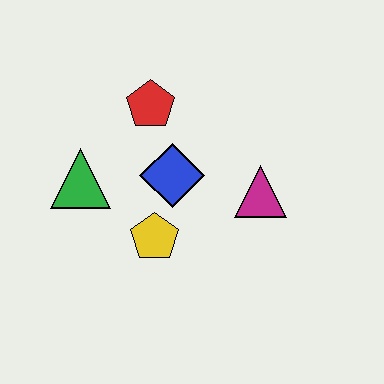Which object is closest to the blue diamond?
The yellow pentagon is closest to the blue diamond.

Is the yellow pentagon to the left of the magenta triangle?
Yes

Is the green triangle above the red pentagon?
No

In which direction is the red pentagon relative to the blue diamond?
The red pentagon is above the blue diamond.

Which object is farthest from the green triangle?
The magenta triangle is farthest from the green triangle.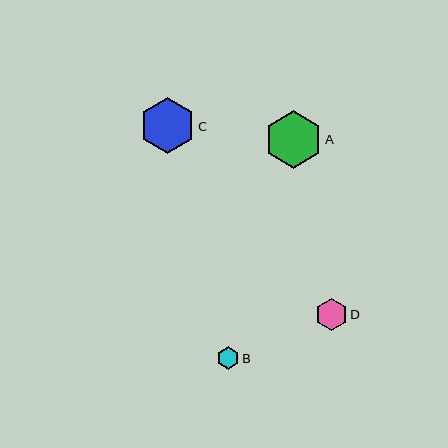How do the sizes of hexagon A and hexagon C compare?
Hexagon A and hexagon C are approximately the same size.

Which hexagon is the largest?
Hexagon A is the largest with a size of approximately 57 pixels.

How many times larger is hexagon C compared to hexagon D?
Hexagon C is approximately 1.8 times the size of hexagon D.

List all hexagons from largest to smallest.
From largest to smallest: A, C, D, B.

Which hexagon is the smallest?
Hexagon B is the smallest with a size of approximately 22 pixels.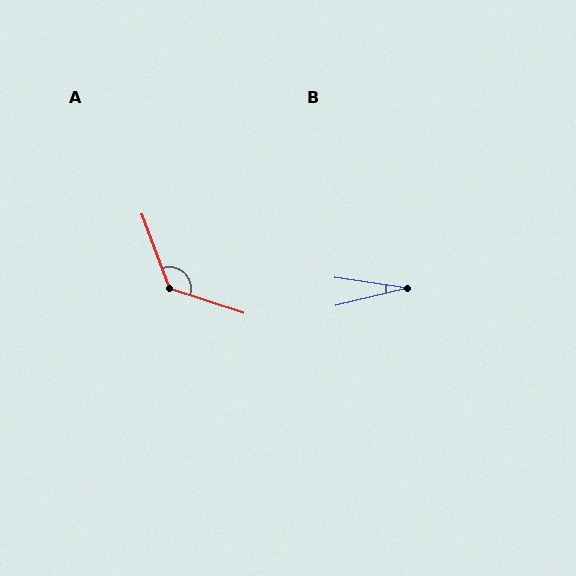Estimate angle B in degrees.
Approximately 22 degrees.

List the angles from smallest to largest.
B (22°), A (129°).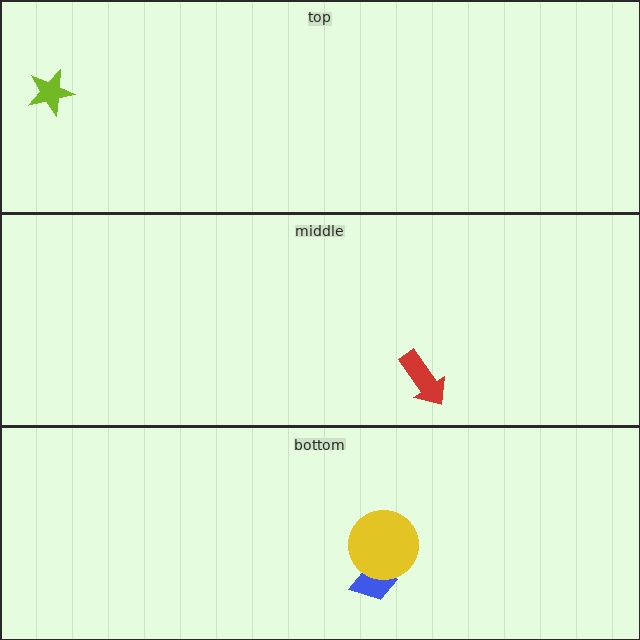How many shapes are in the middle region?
1.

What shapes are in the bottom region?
The blue trapezoid, the yellow circle.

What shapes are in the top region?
The lime star.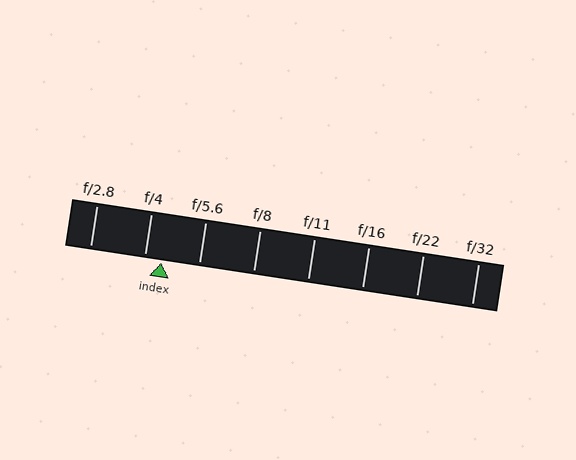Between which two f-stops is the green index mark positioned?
The index mark is between f/4 and f/5.6.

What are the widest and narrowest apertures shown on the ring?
The widest aperture shown is f/2.8 and the narrowest is f/32.